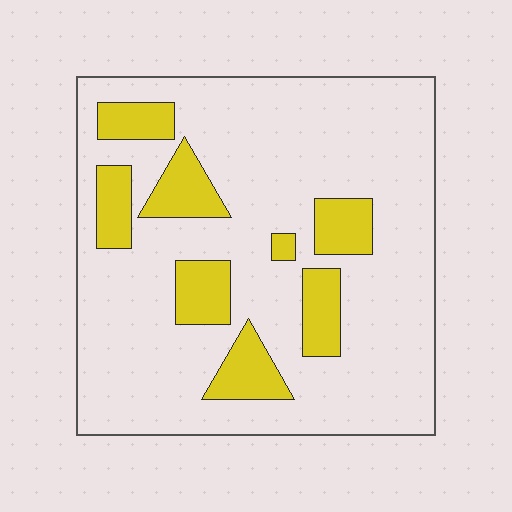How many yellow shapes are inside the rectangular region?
8.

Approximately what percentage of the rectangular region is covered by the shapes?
Approximately 20%.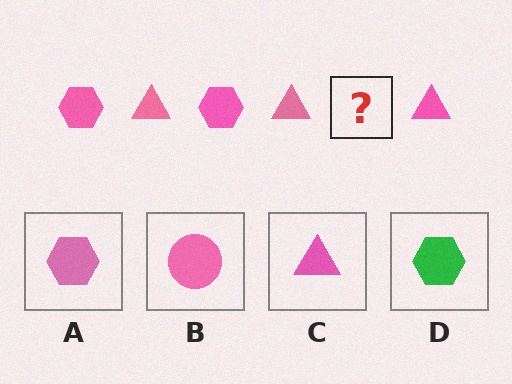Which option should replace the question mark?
Option A.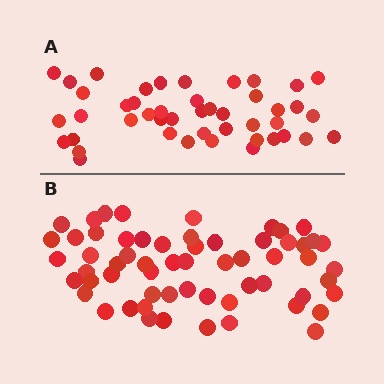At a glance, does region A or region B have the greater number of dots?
Region B (the bottom region) has more dots.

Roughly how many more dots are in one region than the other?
Region B has approximately 15 more dots than region A.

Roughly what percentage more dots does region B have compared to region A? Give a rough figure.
About 35% more.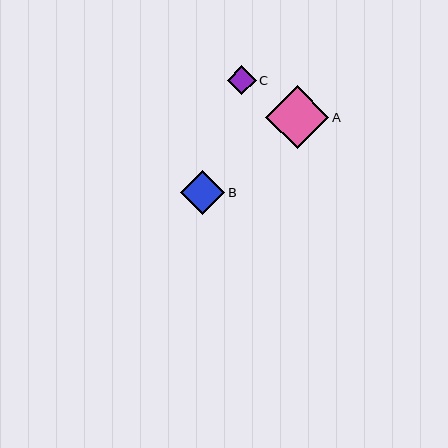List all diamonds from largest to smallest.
From largest to smallest: A, B, C.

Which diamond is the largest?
Diamond A is the largest with a size of approximately 63 pixels.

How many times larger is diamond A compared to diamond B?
Diamond A is approximately 1.4 times the size of diamond B.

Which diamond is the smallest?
Diamond C is the smallest with a size of approximately 29 pixels.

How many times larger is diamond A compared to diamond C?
Diamond A is approximately 2.2 times the size of diamond C.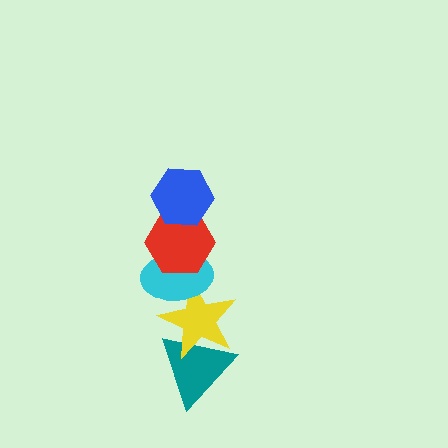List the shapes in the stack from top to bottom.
From top to bottom: the blue hexagon, the red hexagon, the cyan ellipse, the yellow star, the teal triangle.